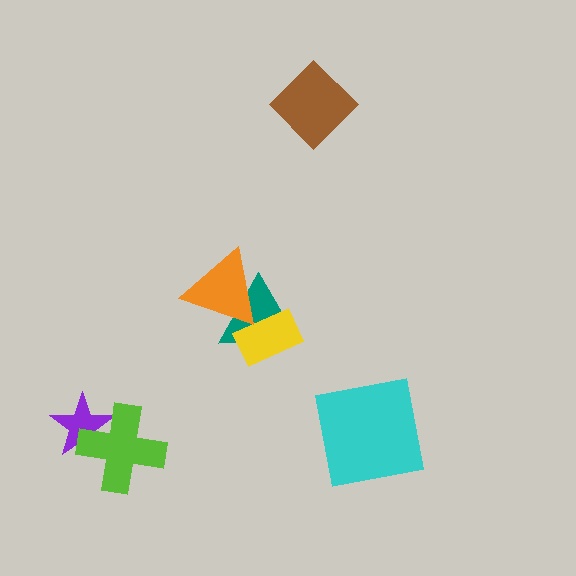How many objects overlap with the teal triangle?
2 objects overlap with the teal triangle.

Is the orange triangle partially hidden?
No, no other shape covers it.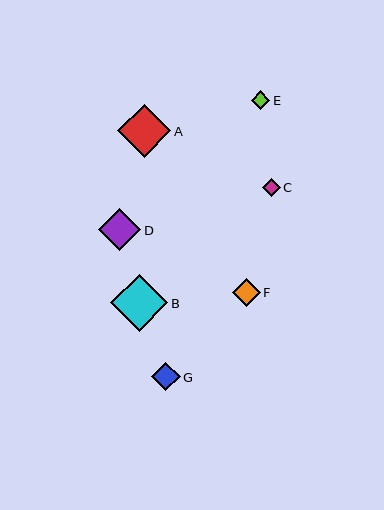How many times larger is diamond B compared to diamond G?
Diamond B is approximately 2.0 times the size of diamond G.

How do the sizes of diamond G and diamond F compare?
Diamond G and diamond F are approximately the same size.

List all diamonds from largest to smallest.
From largest to smallest: B, A, D, G, F, E, C.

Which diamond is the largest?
Diamond B is the largest with a size of approximately 58 pixels.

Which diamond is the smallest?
Diamond C is the smallest with a size of approximately 17 pixels.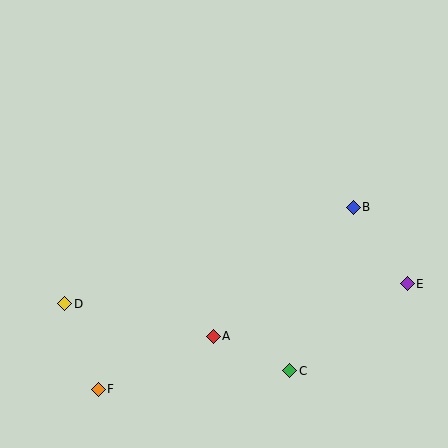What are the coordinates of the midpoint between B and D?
The midpoint between B and D is at (209, 256).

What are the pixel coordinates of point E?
Point E is at (407, 284).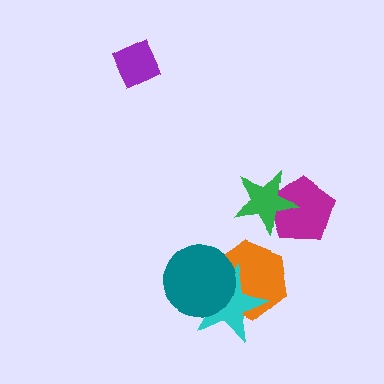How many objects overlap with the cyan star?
2 objects overlap with the cyan star.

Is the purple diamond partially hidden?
No, no other shape covers it.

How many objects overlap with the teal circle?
2 objects overlap with the teal circle.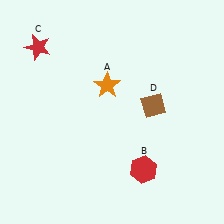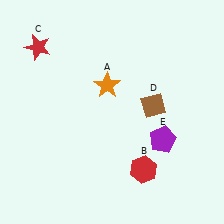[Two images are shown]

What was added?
A purple pentagon (E) was added in Image 2.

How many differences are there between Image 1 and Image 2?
There is 1 difference between the two images.